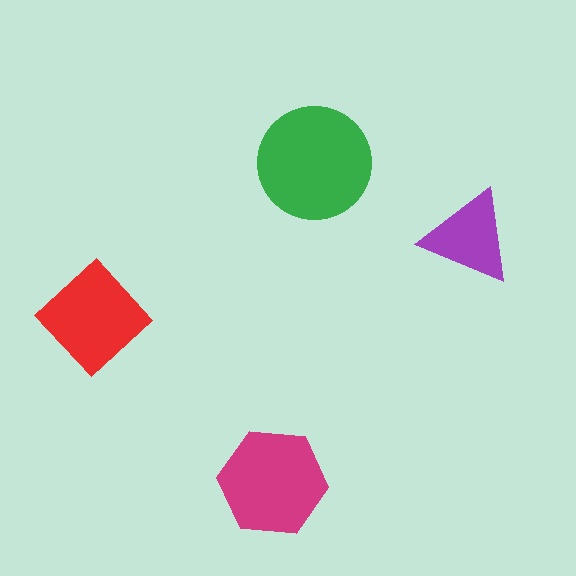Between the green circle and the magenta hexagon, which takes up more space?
The green circle.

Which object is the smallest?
The purple triangle.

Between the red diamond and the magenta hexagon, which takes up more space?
The magenta hexagon.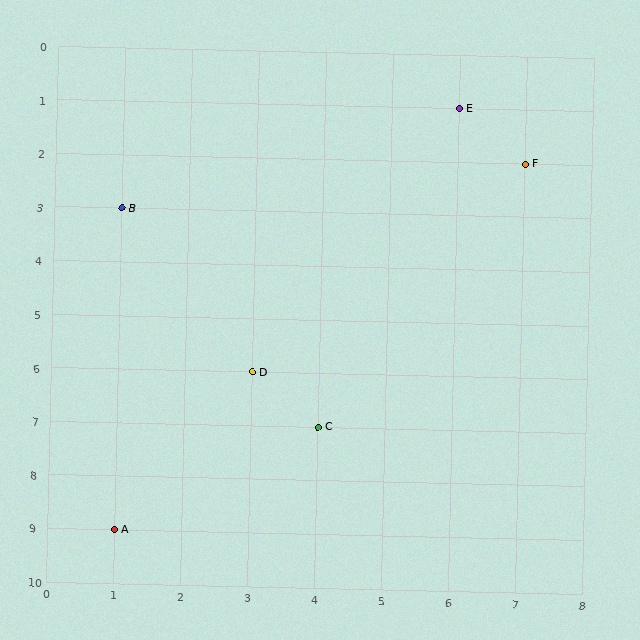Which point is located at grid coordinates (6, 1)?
Point E is at (6, 1).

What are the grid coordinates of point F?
Point F is at grid coordinates (7, 2).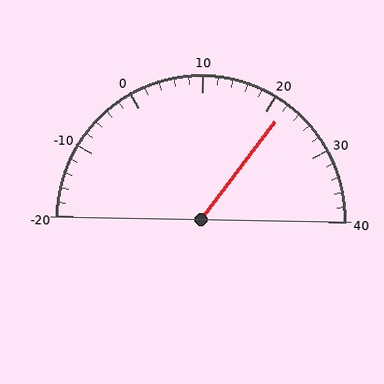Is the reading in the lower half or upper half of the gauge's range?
The reading is in the upper half of the range (-20 to 40).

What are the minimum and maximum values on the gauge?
The gauge ranges from -20 to 40.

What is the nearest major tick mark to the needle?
The nearest major tick mark is 20.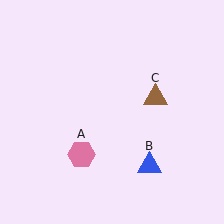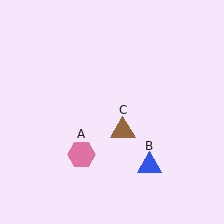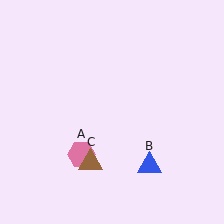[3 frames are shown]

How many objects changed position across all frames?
1 object changed position: brown triangle (object C).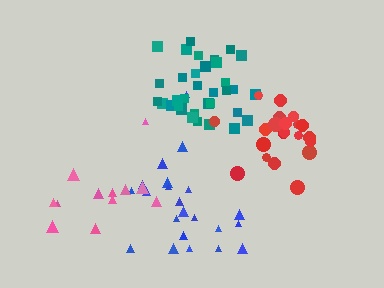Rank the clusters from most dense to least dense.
teal, red, blue, pink.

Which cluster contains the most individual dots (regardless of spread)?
Teal (35).